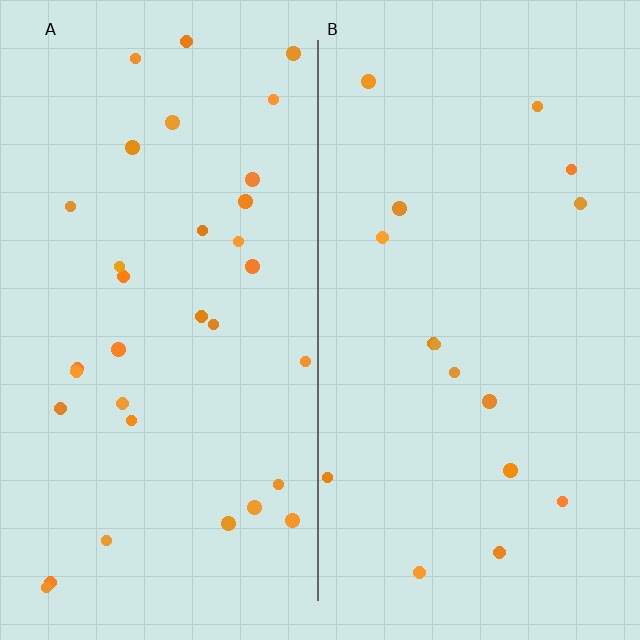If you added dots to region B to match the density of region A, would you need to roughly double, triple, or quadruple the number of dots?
Approximately double.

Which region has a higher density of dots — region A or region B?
A (the left).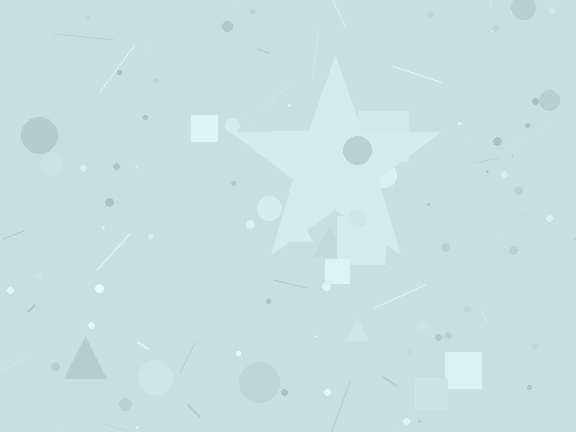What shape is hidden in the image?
A star is hidden in the image.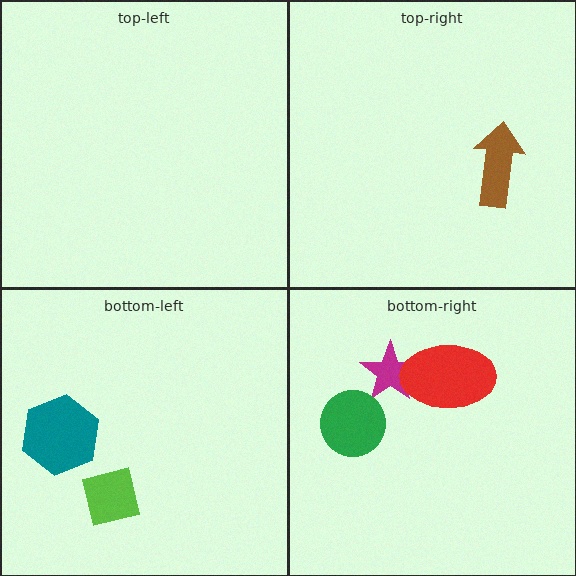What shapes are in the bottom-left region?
The lime square, the teal hexagon.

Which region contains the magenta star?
The bottom-right region.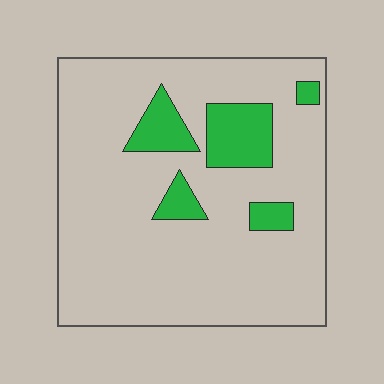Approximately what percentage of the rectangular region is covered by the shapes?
Approximately 15%.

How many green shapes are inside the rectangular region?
5.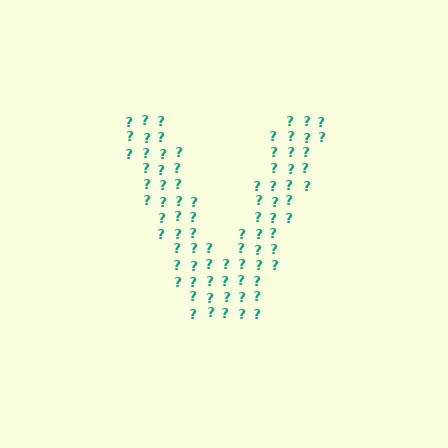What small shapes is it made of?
It is made of small question marks.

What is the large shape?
The large shape is the letter V.